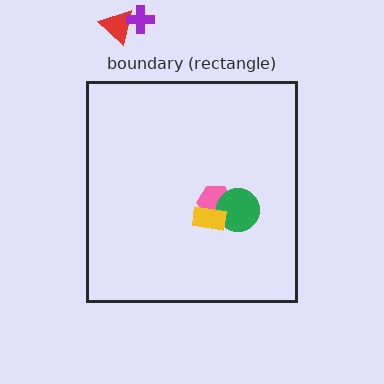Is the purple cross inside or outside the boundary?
Outside.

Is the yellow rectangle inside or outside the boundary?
Inside.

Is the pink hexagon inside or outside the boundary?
Inside.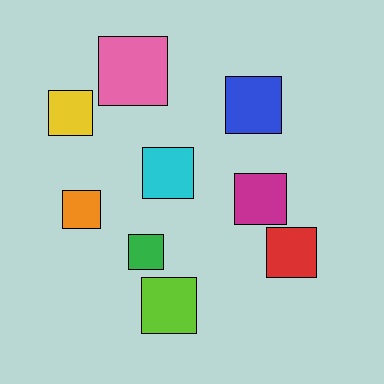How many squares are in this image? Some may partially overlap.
There are 9 squares.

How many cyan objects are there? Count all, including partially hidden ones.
There is 1 cyan object.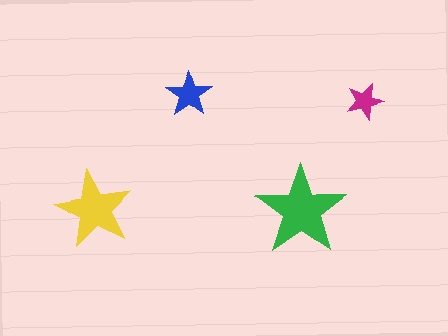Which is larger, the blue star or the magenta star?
The blue one.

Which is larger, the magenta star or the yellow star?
The yellow one.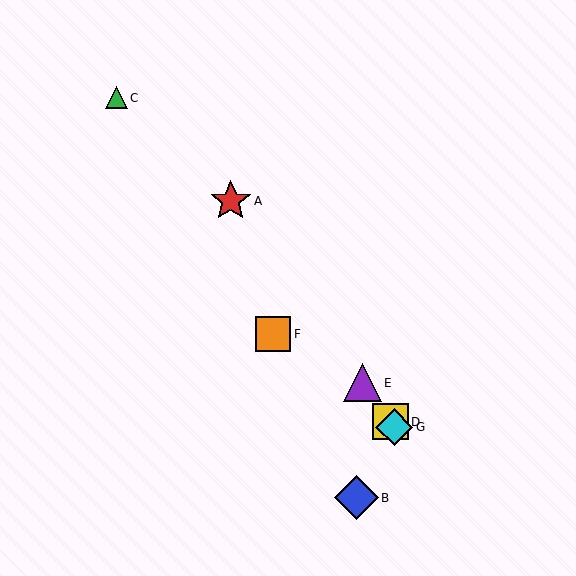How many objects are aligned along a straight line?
4 objects (A, D, E, G) are aligned along a straight line.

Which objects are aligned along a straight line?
Objects A, D, E, G are aligned along a straight line.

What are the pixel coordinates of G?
Object G is at (394, 427).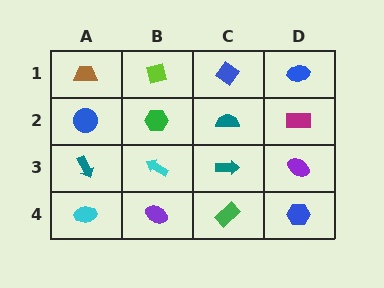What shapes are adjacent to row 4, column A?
A teal arrow (row 3, column A), a purple ellipse (row 4, column B).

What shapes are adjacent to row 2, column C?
A blue diamond (row 1, column C), a teal arrow (row 3, column C), a green hexagon (row 2, column B), a magenta rectangle (row 2, column D).